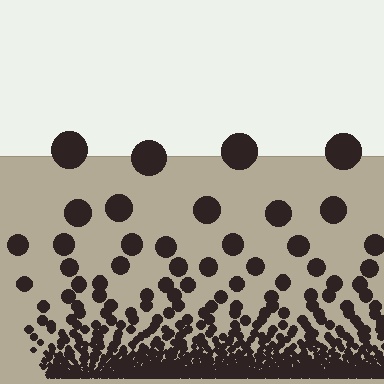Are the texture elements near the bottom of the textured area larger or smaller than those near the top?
Smaller. The gradient is inverted — elements near the bottom are smaller and denser.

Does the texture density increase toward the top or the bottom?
Density increases toward the bottom.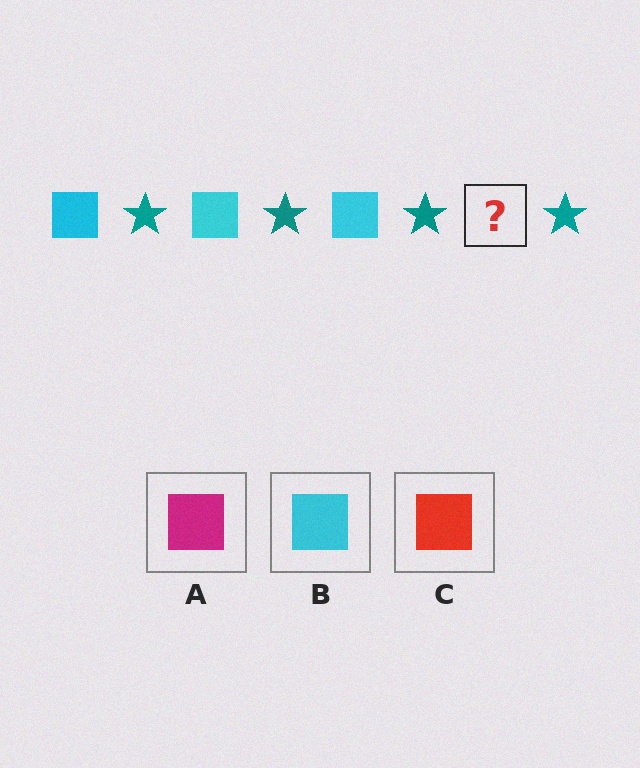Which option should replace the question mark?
Option B.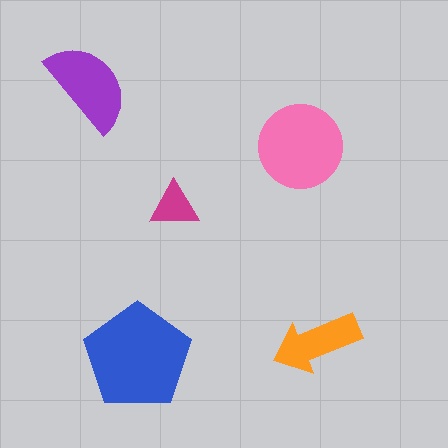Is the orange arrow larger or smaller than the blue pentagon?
Smaller.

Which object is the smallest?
The magenta triangle.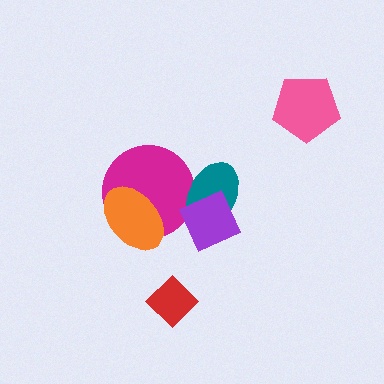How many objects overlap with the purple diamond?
2 objects overlap with the purple diamond.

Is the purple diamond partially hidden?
No, no other shape covers it.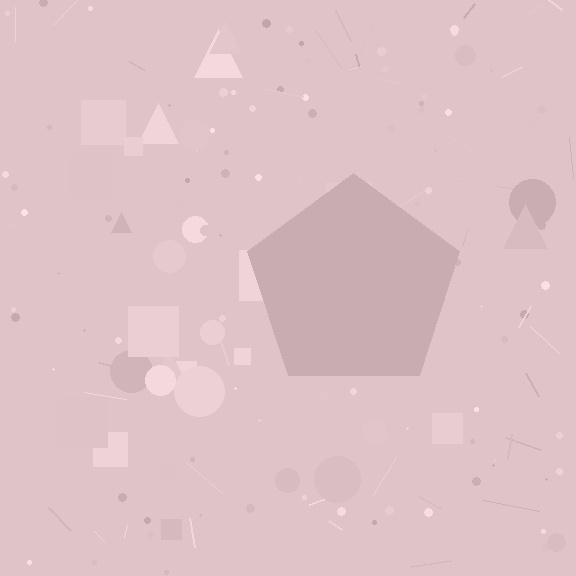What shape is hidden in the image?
A pentagon is hidden in the image.